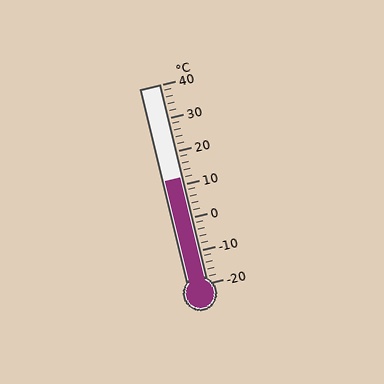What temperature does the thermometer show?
The thermometer shows approximately 12°C.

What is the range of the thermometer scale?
The thermometer scale ranges from -20°C to 40°C.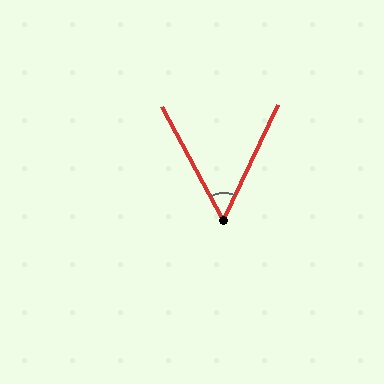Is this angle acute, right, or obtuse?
It is acute.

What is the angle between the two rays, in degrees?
Approximately 54 degrees.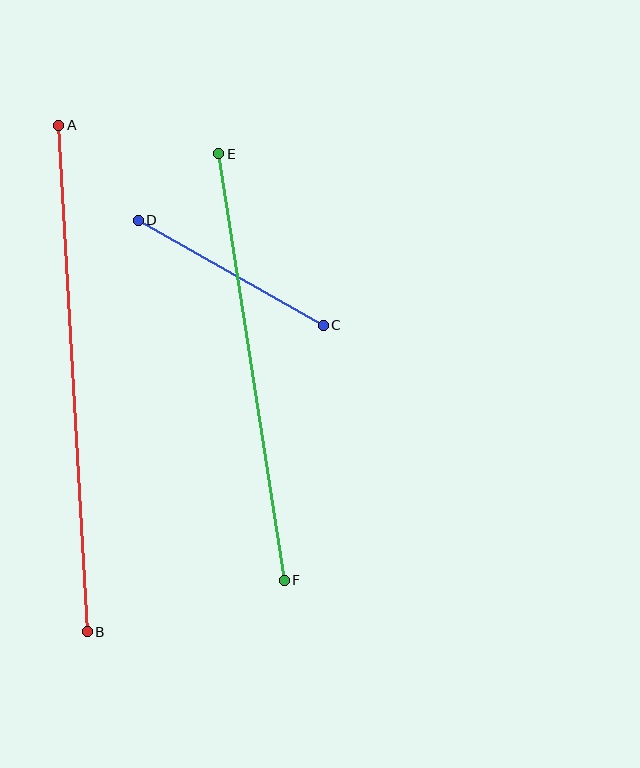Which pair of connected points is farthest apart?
Points A and B are farthest apart.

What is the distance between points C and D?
The distance is approximately 212 pixels.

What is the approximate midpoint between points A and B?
The midpoint is at approximately (73, 378) pixels.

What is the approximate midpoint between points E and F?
The midpoint is at approximately (251, 367) pixels.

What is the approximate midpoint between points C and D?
The midpoint is at approximately (231, 273) pixels.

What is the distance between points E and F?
The distance is approximately 432 pixels.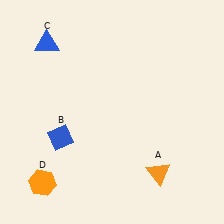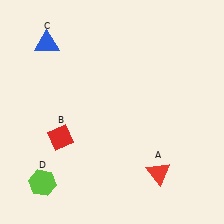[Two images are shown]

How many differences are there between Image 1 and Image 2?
There are 3 differences between the two images.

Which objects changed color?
A changed from orange to red. B changed from blue to red. D changed from orange to lime.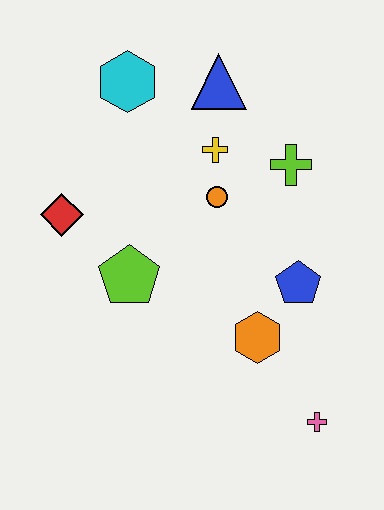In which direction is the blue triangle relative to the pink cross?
The blue triangle is above the pink cross.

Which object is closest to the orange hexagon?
The blue pentagon is closest to the orange hexagon.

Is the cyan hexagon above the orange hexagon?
Yes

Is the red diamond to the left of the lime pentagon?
Yes